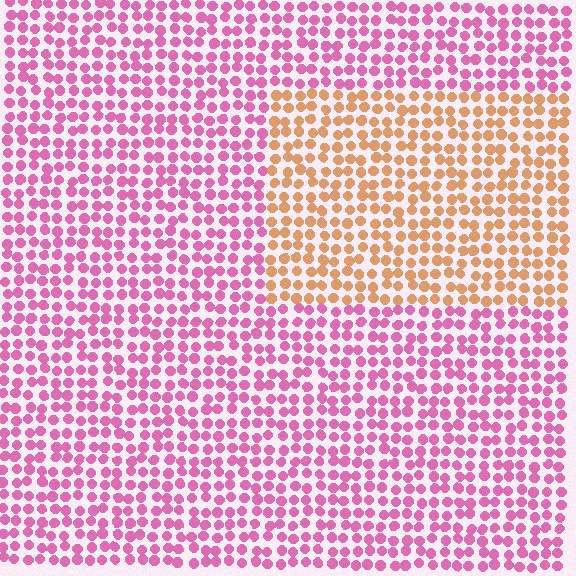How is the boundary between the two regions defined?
The boundary is defined purely by a slight shift in hue (about 62 degrees). Spacing, size, and orientation are identical on both sides.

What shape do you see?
I see a rectangle.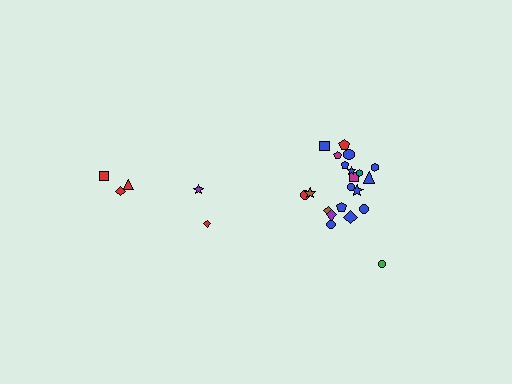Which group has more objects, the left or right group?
The right group.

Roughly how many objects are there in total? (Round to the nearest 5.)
Roughly 25 objects in total.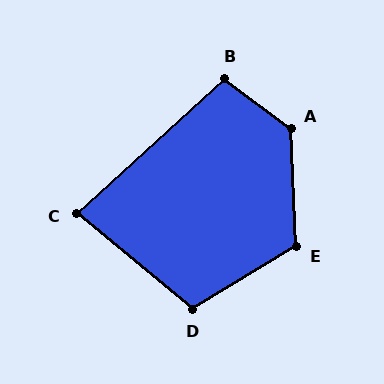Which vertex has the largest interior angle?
A, at approximately 129 degrees.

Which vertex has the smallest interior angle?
C, at approximately 82 degrees.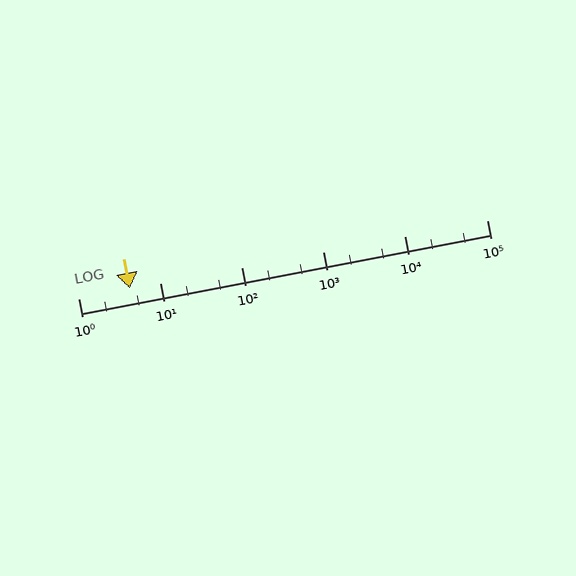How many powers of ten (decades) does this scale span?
The scale spans 5 decades, from 1 to 100000.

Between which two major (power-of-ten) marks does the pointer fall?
The pointer is between 1 and 10.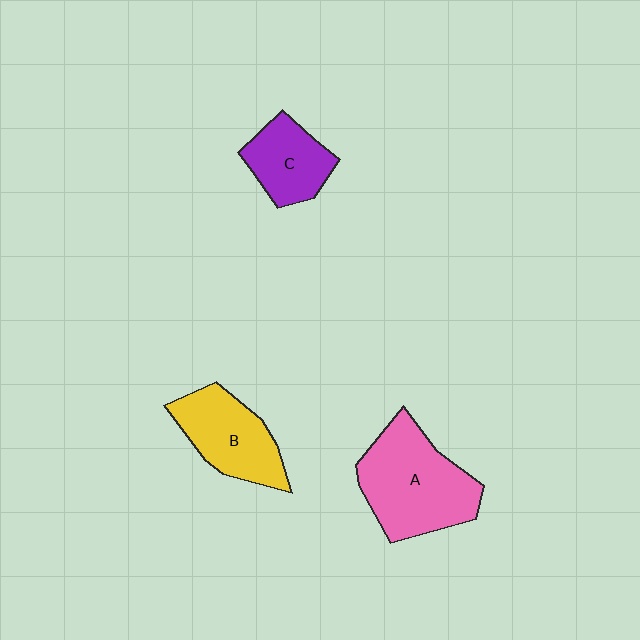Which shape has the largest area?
Shape A (pink).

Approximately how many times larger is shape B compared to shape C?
Approximately 1.3 times.